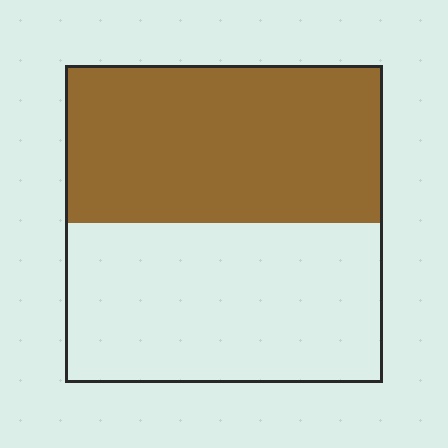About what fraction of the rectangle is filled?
About one half (1/2).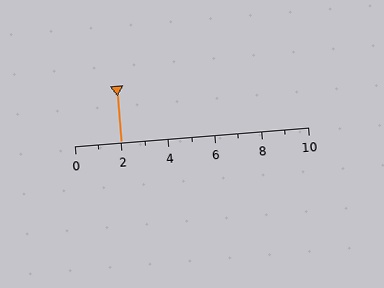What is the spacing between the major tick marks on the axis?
The major ticks are spaced 2 apart.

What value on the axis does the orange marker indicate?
The marker indicates approximately 2.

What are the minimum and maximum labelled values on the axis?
The axis runs from 0 to 10.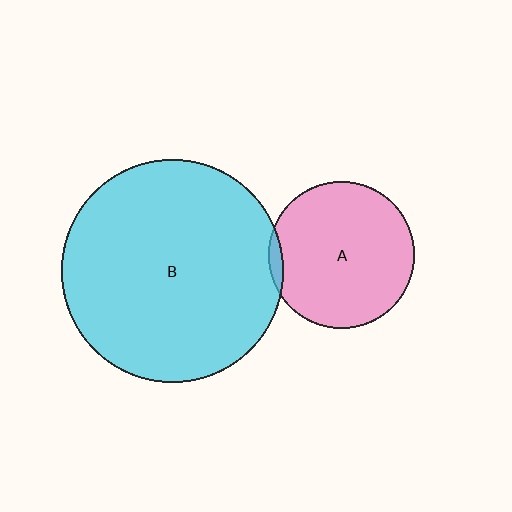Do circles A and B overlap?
Yes.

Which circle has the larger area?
Circle B (cyan).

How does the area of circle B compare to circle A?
Approximately 2.3 times.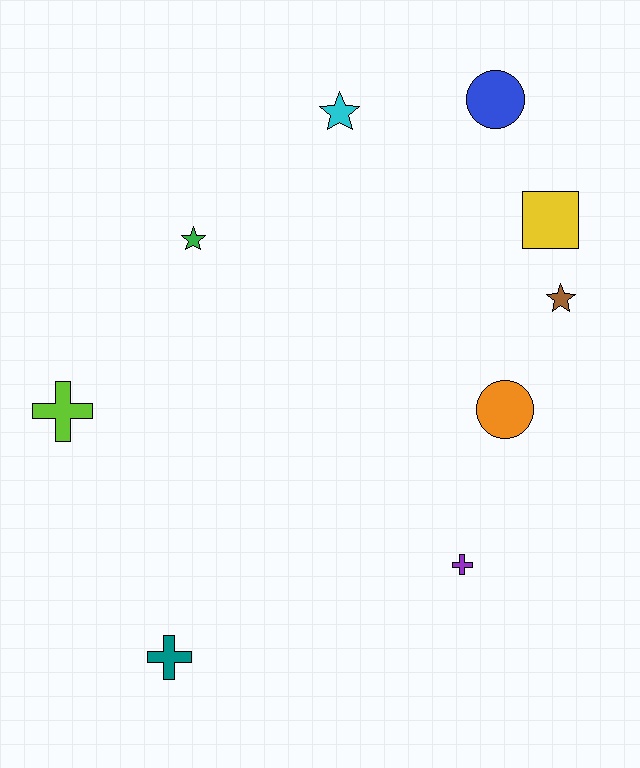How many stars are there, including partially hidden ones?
There are 3 stars.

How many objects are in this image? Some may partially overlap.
There are 9 objects.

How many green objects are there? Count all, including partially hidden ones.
There is 1 green object.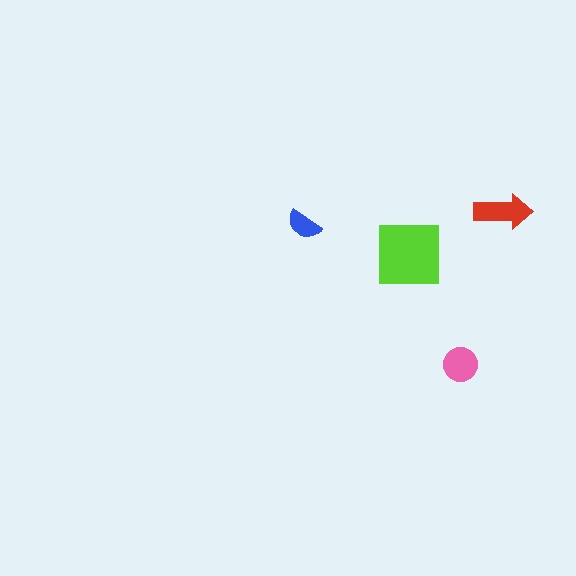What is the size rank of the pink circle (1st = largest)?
3rd.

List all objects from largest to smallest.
The lime square, the red arrow, the pink circle, the blue semicircle.